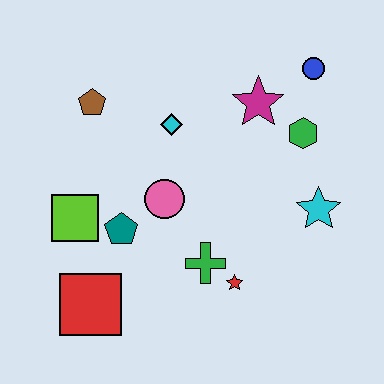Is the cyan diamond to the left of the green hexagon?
Yes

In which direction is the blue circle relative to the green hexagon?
The blue circle is above the green hexagon.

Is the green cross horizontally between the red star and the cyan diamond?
Yes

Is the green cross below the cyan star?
Yes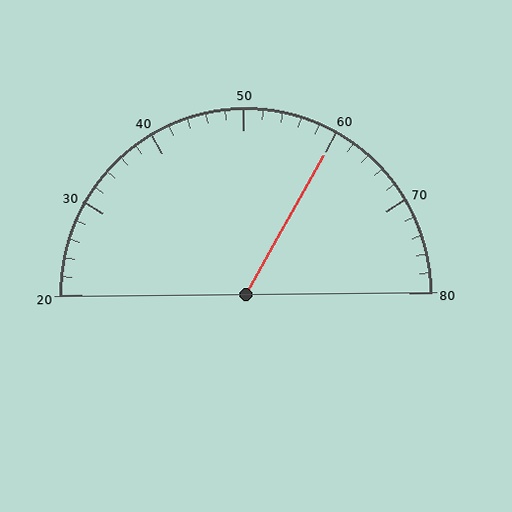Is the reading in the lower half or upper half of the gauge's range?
The reading is in the upper half of the range (20 to 80).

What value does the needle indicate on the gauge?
The needle indicates approximately 60.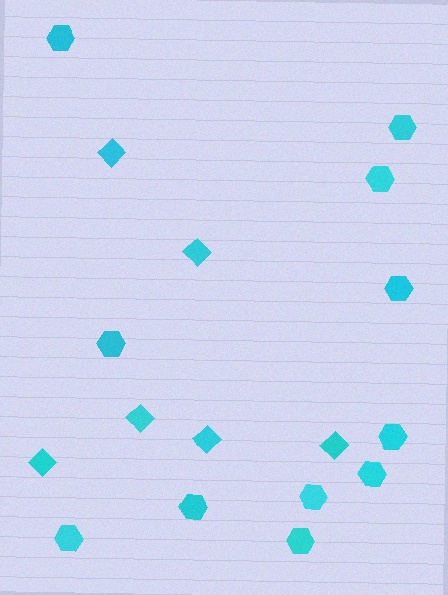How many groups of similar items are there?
There are 2 groups: one group of diamonds (6) and one group of hexagons (11).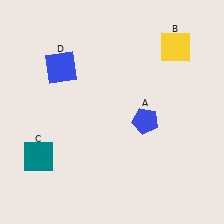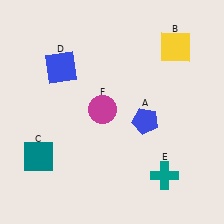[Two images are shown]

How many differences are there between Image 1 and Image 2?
There are 2 differences between the two images.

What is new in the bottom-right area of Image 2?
A teal cross (E) was added in the bottom-right area of Image 2.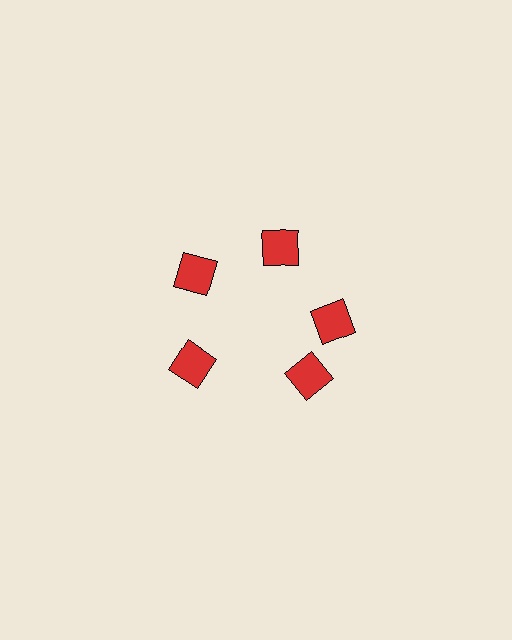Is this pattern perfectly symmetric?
No. The 5 red diamonds are arranged in a ring, but one element near the 5 o'clock position is rotated out of alignment along the ring, breaking the 5-fold rotational symmetry.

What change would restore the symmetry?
The symmetry would be restored by rotating it back into even spacing with its neighbors so that all 5 diamonds sit at equal angles and equal distance from the center.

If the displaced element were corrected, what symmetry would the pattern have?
It would have 5-fold rotational symmetry — the pattern would map onto itself every 72 degrees.